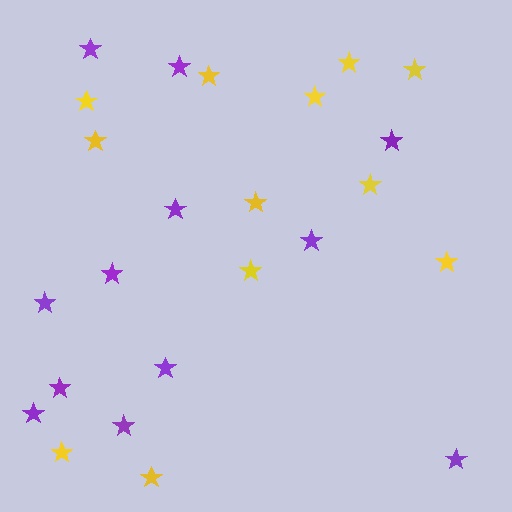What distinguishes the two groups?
There are 2 groups: one group of yellow stars (12) and one group of purple stars (12).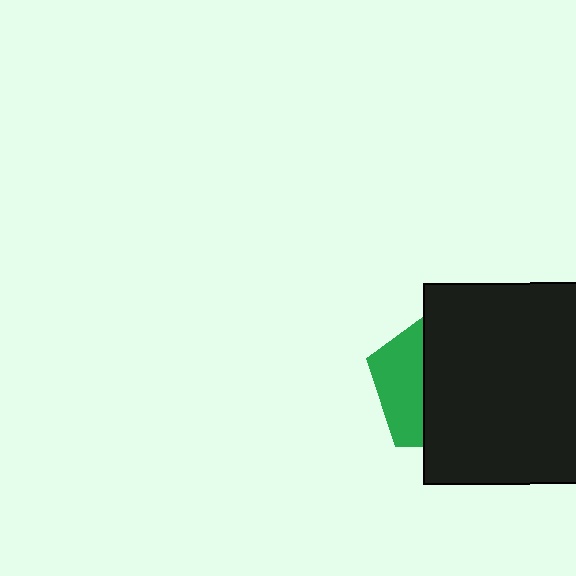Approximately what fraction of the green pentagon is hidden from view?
Roughly 67% of the green pentagon is hidden behind the black square.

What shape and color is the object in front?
The object in front is a black square.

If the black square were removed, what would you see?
You would see the complete green pentagon.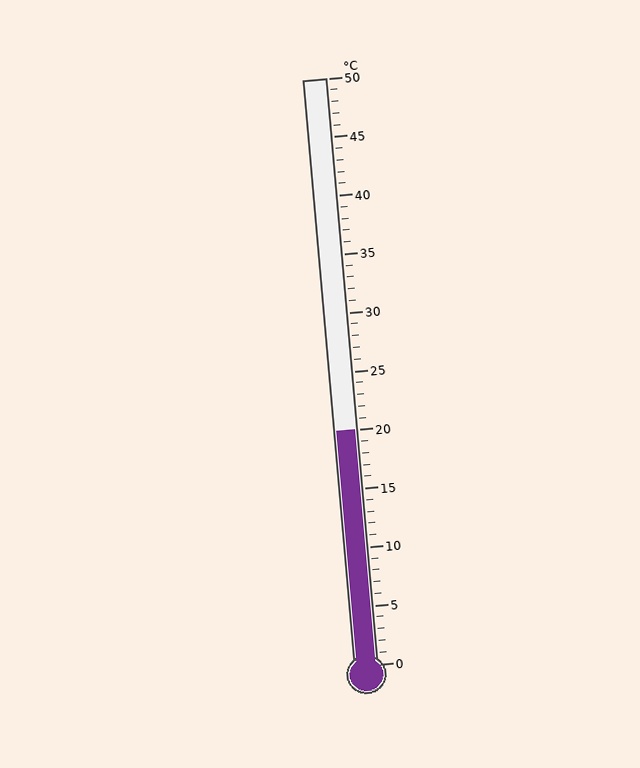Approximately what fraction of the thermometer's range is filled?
The thermometer is filled to approximately 40% of its range.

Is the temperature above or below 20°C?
The temperature is at 20°C.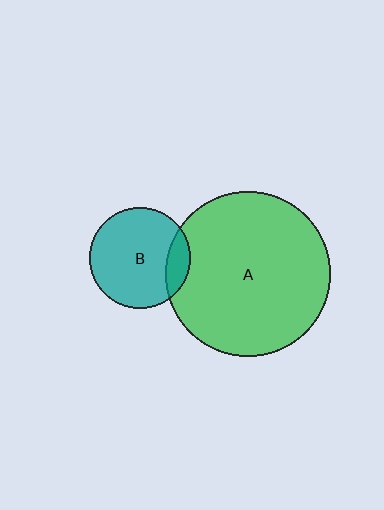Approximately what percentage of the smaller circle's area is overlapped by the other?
Approximately 15%.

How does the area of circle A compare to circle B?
Approximately 2.7 times.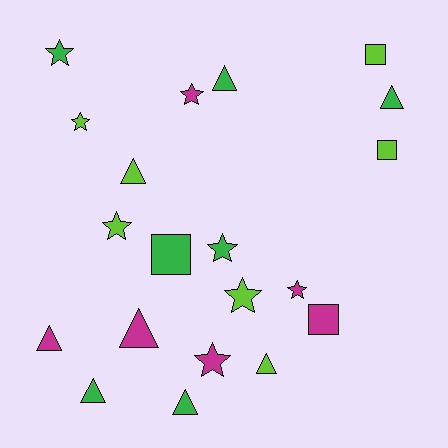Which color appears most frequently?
Lime, with 7 objects.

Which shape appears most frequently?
Star, with 8 objects.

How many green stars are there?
There are 2 green stars.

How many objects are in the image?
There are 20 objects.